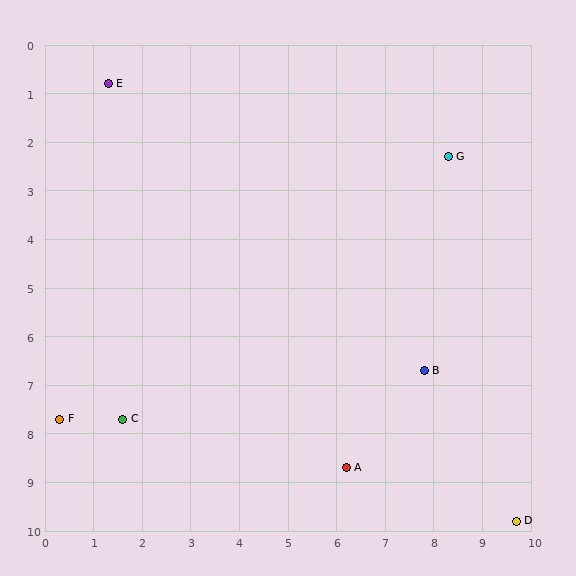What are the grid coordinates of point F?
Point F is at approximately (0.3, 7.7).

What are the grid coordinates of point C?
Point C is at approximately (1.6, 7.7).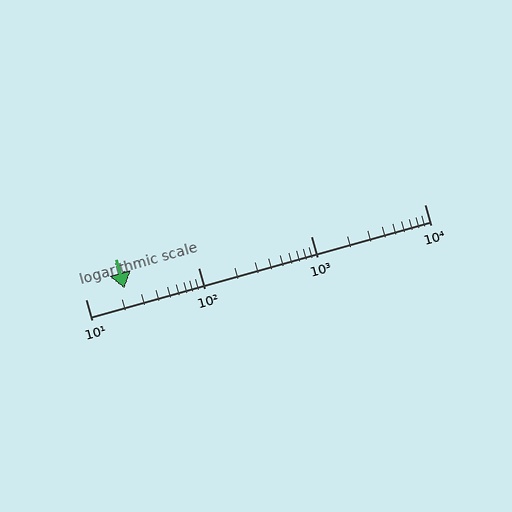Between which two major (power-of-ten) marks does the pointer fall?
The pointer is between 10 and 100.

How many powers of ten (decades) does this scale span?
The scale spans 3 decades, from 10 to 10000.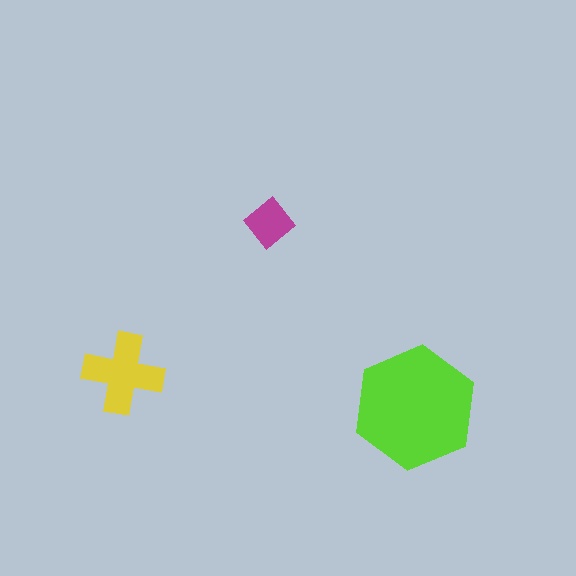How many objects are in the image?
There are 3 objects in the image.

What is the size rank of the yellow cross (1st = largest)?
2nd.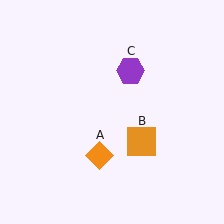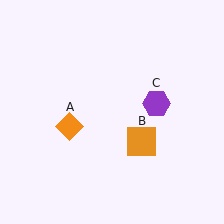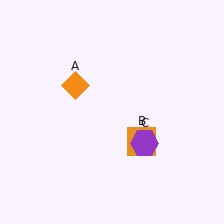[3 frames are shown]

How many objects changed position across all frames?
2 objects changed position: orange diamond (object A), purple hexagon (object C).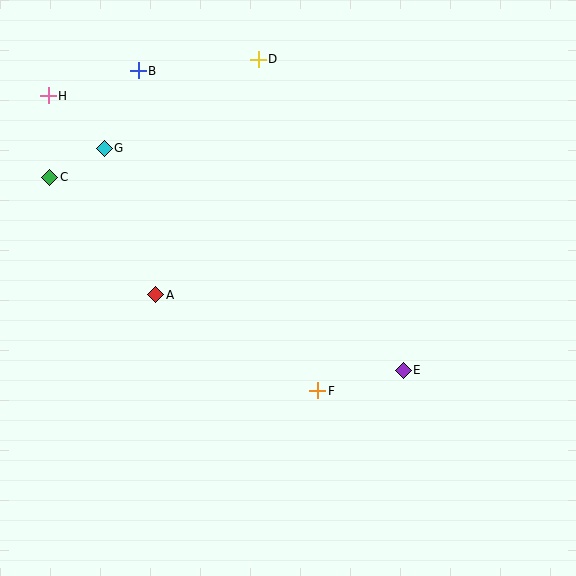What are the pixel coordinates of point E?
Point E is at (403, 370).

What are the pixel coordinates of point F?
Point F is at (318, 391).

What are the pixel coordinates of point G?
Point G is at (104, 148).